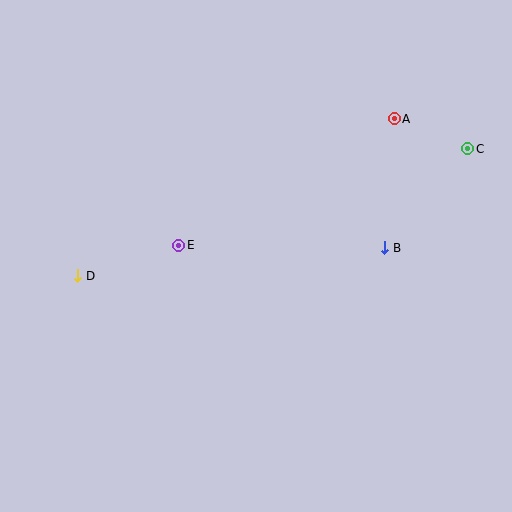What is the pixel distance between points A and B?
The distance between A and B is 130 pixels.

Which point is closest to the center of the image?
Point E at (179, 245) is closest to the center.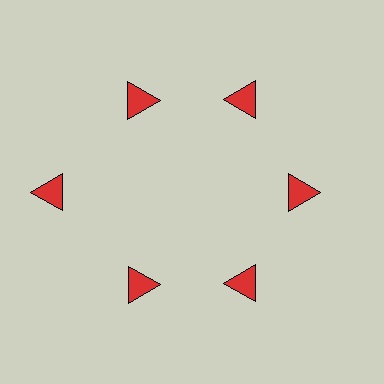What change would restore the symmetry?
The symmetry would be restored by moving it inward, back onto the ring so that all 6 triangles sit at equal angles and equal distance from the center.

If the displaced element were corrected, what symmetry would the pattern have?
It would have 6-fold rotational symmetry — the pattern would map onto itself every 60 degrees.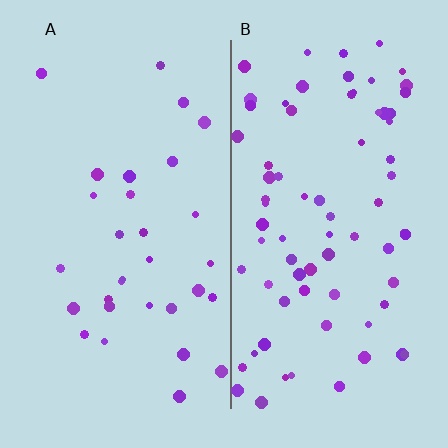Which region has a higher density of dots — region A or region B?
B (the right).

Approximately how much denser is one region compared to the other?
Approximately 2.3× — region B over region A.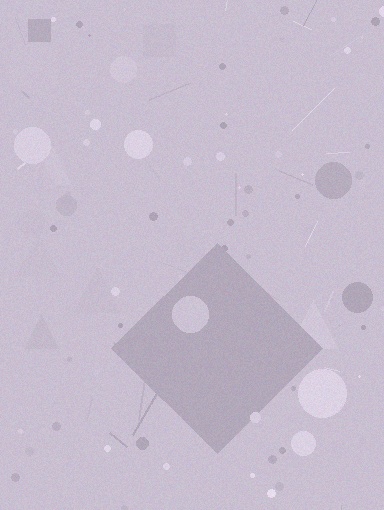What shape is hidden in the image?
A diamond is hidden in the image.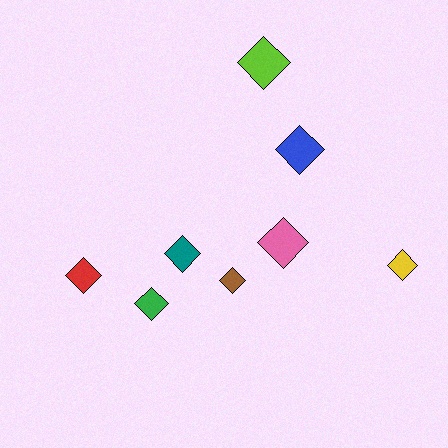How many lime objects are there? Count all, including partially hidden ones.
There is 1 lime object.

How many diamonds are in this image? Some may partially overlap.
There are 8 diamonds.